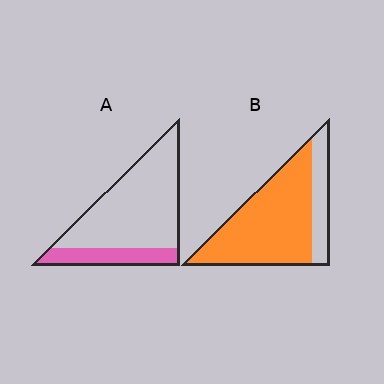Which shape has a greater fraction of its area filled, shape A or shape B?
Shape B.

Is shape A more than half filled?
No.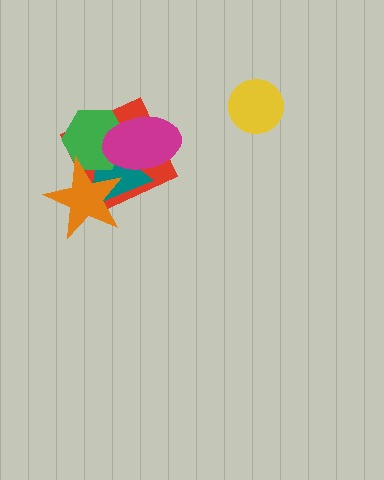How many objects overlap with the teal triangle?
4 objects overlap with the teal triangle.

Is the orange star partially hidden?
No, no other shape covers it.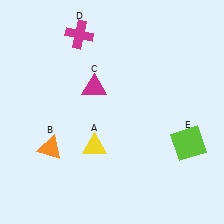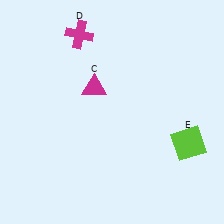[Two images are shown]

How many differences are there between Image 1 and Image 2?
There are 2 differences between the two images.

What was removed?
The orange triangle (B), the yellow triangle (A) were removed in Image 2.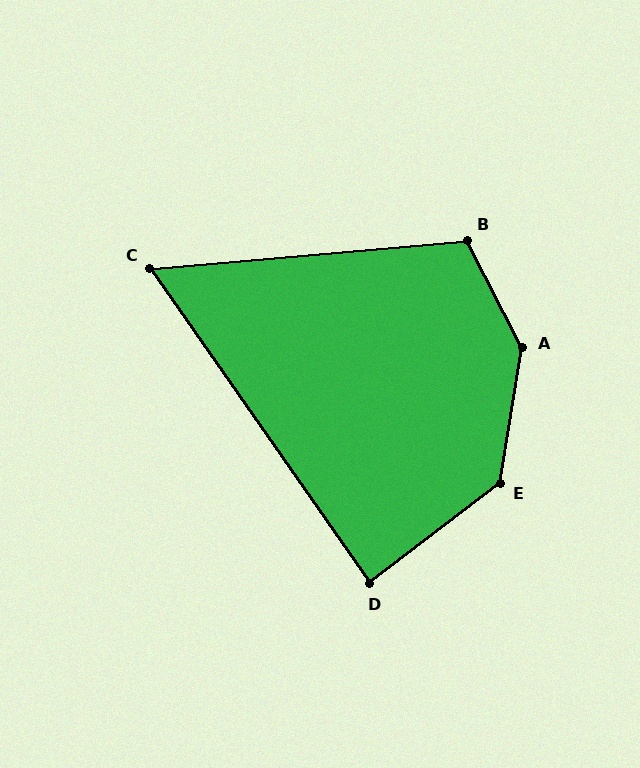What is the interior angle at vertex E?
Approximately 137 degrees (obtuse).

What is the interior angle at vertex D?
Approximately 87 degrees (approximately right).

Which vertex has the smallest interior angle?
C, at approximately 60 degrees.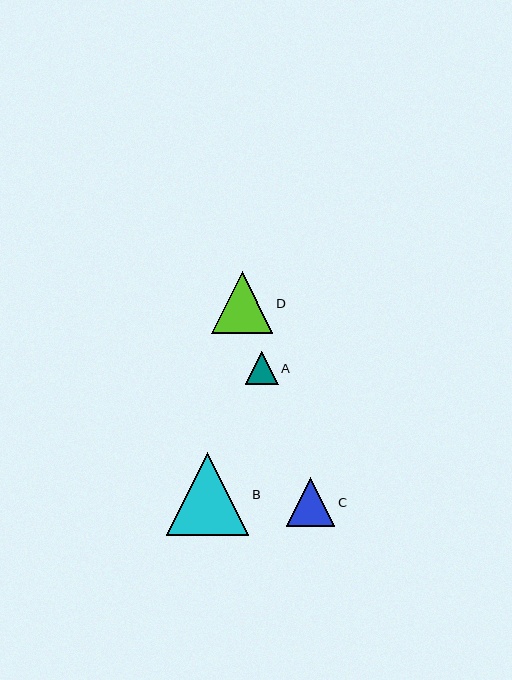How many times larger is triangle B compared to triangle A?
Triangle B is approximately 2.5 times the size of triangle A.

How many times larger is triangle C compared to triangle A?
Triangle C is approximately 1.5 times the size of triangle A.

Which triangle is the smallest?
Triangle A is the smallest with a size of approximately 32 pixels.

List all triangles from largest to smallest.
From largest to smallest: B, D, C, A.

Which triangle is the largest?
Triangle B is the largest with a size of approximately 82 pixels.